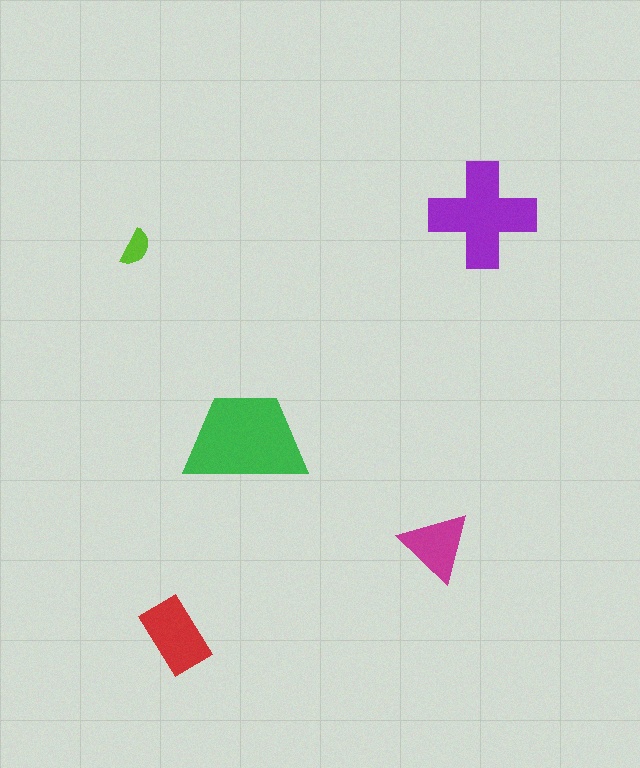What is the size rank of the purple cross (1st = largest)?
2nd.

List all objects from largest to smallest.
The green trapezoid, the purple cross, the red rectangle, the magenta triangle, the lime semicircle.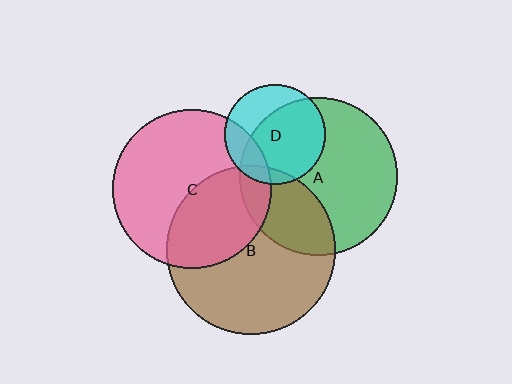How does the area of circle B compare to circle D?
Approximately 2.8 times.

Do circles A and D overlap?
Yes.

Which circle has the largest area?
Circle B (brown).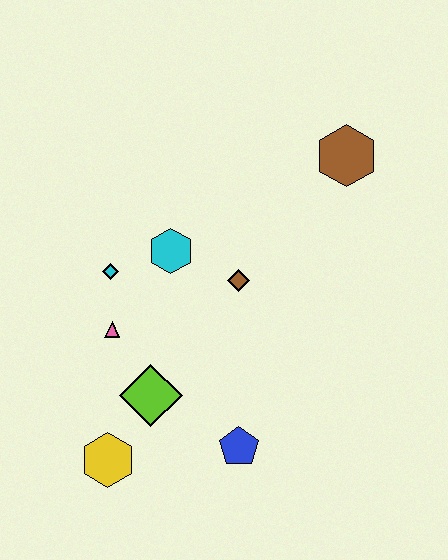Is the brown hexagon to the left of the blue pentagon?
No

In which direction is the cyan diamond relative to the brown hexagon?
The cyan diamond is to the left of the brown hexagon.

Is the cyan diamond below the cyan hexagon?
Yes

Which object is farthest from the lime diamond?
The brown hexagon is farthest from the lime diamond.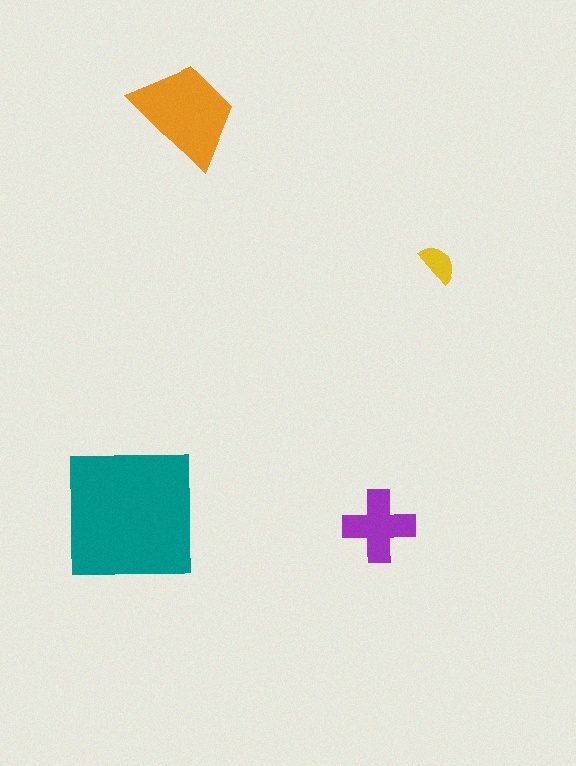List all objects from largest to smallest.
The teal square, the orange trapezoid, the purple cross, the yellow semicircle.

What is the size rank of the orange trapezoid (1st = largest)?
2nd.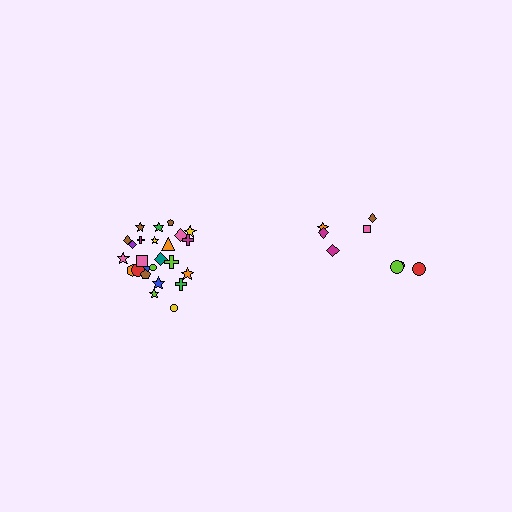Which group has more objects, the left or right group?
The left group.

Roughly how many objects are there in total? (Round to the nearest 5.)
Roughly 35 objects in total.